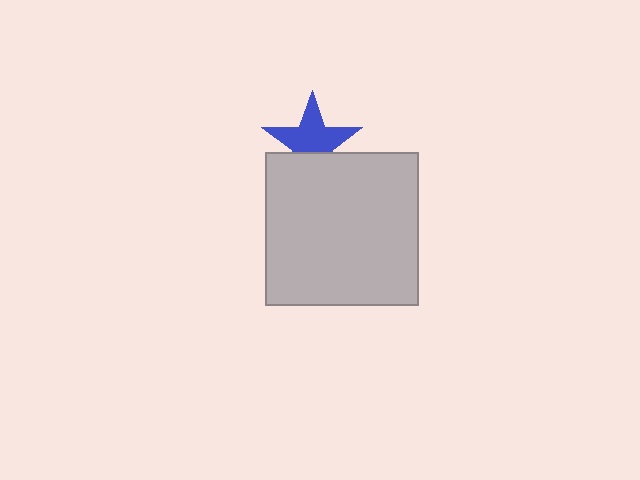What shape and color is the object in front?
The object in front is a light gray square.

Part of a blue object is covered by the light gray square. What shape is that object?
It is a star.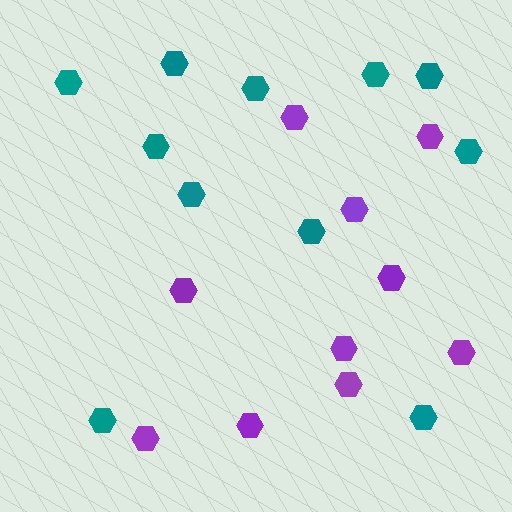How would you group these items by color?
There are 2 groups: one group of teal hexagons (11) and one group of purple hexagons (10).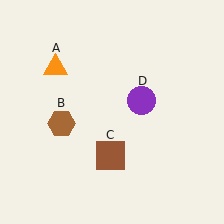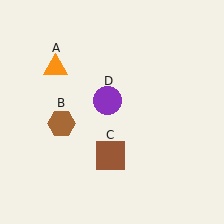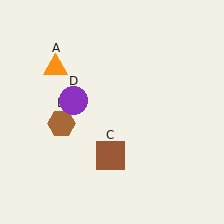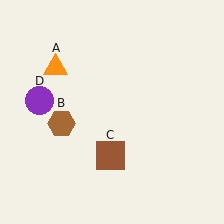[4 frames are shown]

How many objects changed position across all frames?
1 object changed position: purple circle (object D).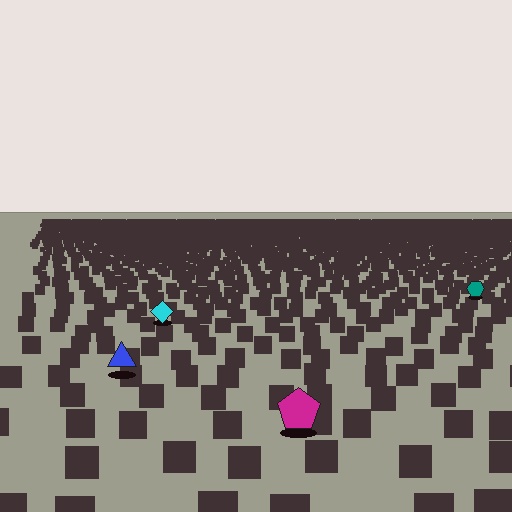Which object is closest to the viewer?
The magenta pentagon is closest. The texture marks near it are larger and more spread out.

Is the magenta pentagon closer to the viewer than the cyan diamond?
Yes. The magenta pentagon is closer — you can tell from the texture gradient: the ground texture is coarser near it.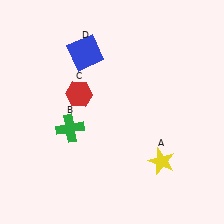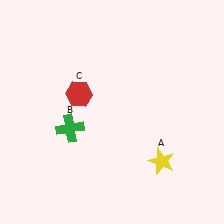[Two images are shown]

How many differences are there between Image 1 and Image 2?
There is 1 difference between the two images.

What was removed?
The blue square (D) was removed in Image 2.